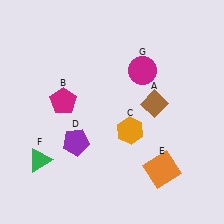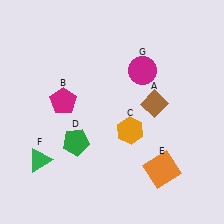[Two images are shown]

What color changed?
The pentagon (D) changed from purple in Image 1 to green in Image 2.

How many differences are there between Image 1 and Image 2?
There is 1 difference between the two images.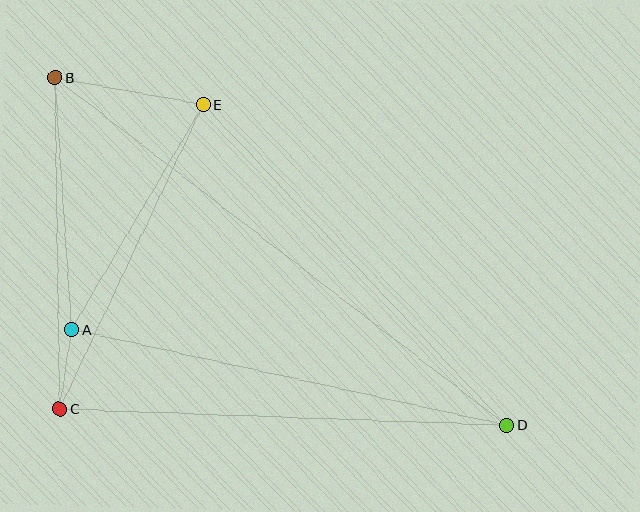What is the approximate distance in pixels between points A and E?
The distance between A and E is approximately 260 pixels.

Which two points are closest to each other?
Points A and C are closest to each other.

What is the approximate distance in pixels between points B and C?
The distance between B and C is approximately 331 pixels.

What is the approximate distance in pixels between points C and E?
The distance between C and E is approximately 336 pixels.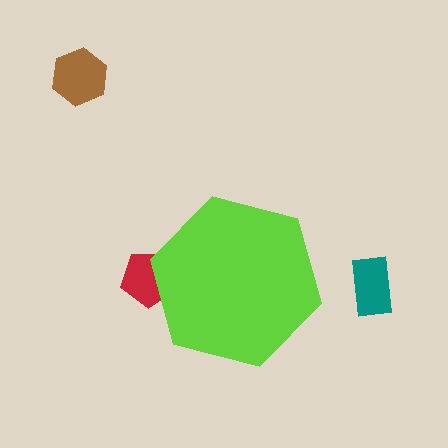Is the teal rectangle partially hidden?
No, the teal rectangle is fully visible.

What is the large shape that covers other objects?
A lime hexagon.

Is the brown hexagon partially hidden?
No, the brown hexagon is fully visible.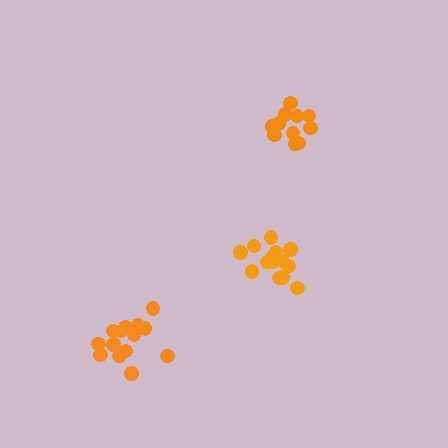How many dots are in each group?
Group 1: 15 dots, Group 2: 14 dots, Group 3: 11 dots (40 total).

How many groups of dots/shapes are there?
There are 3 groups.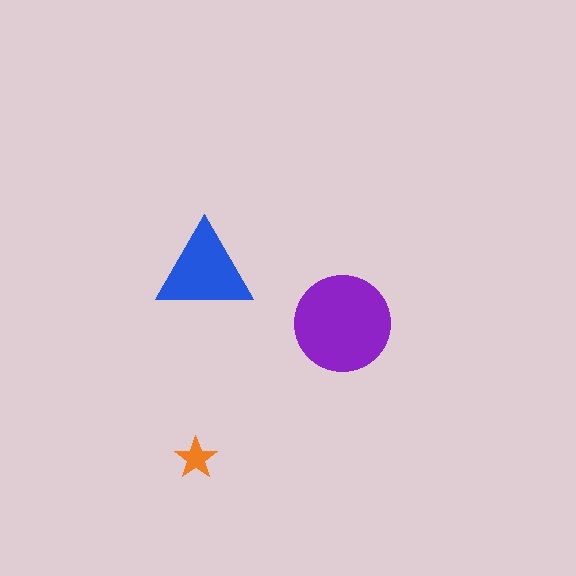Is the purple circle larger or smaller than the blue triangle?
Larger.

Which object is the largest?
The purple circle.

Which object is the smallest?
The orange star.